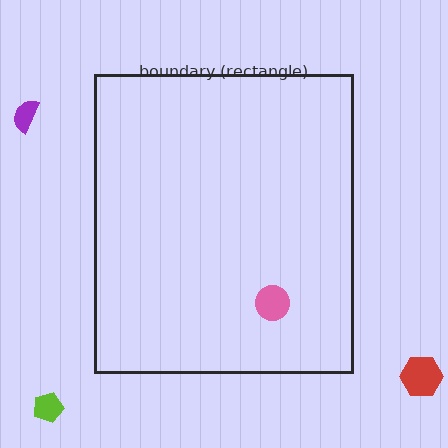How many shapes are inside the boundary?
1 inside, 3 outside.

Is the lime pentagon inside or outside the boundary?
Outside.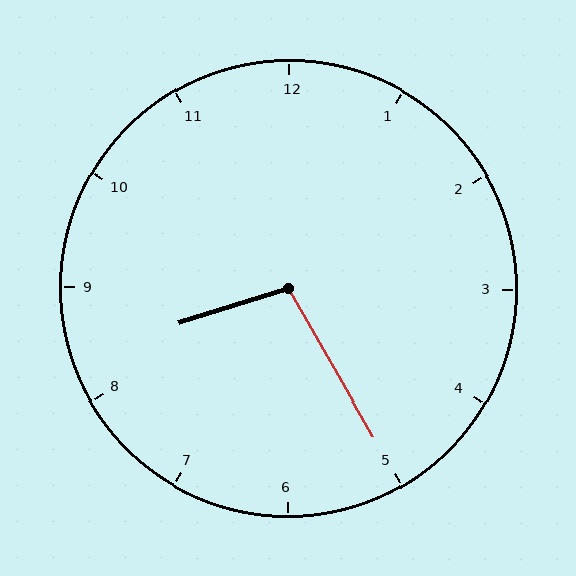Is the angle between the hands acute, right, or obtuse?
It is obtuse.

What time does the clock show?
8:25.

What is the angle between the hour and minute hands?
Approximately 102 degrees.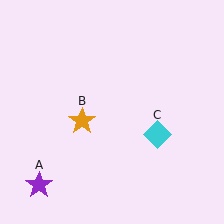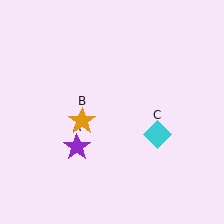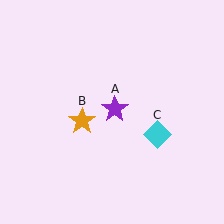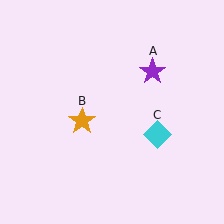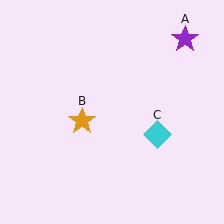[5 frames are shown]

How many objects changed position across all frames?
1 object changed position: purple star (object A).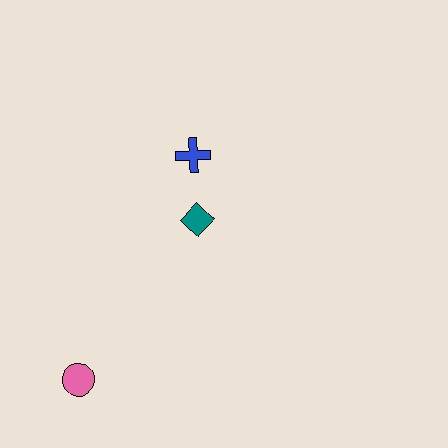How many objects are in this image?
There are 3 objects.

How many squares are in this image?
There are no squares.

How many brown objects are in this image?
There are no brown objects.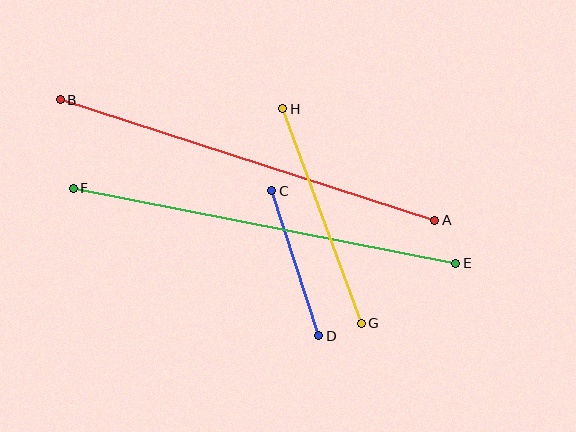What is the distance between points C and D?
The distance is approximately 153 pixels.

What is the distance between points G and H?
The distance is approximately 229 pixels.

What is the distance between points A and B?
The distance is approximately 393 pixels.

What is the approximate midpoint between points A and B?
The midpoint is at approximately (247, 160) pixels.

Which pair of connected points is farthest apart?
Points A and B are farthest apart.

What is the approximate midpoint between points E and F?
The midpoint is at approximately (264, 226) pixels.